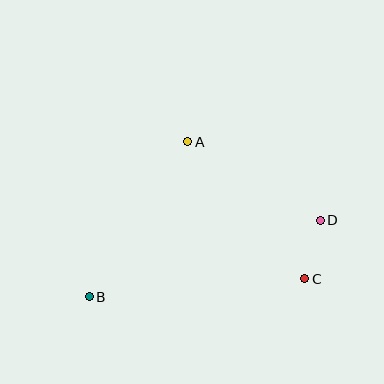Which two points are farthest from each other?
Points B and D are farthest from each other.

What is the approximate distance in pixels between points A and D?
The distance between A and D is approximately 154 pixels.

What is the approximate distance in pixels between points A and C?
The distance between A and C is approximately 180 pixels.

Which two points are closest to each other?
Points C and D are closest to each other.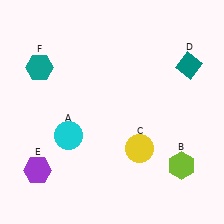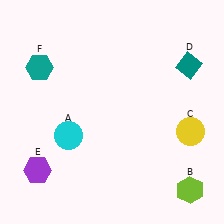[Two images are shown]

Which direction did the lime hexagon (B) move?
The lime hexagon (B) moved down.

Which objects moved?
The objects that moved are: the lime hexagon (B), the yellow circle (C).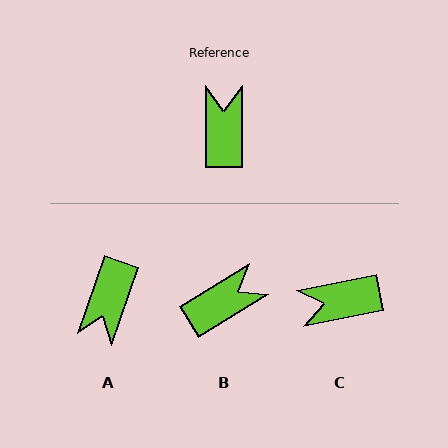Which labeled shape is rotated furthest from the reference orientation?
A, about 161 degrees away.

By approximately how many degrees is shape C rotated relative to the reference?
Approximately 101 degrees counter-clockwise.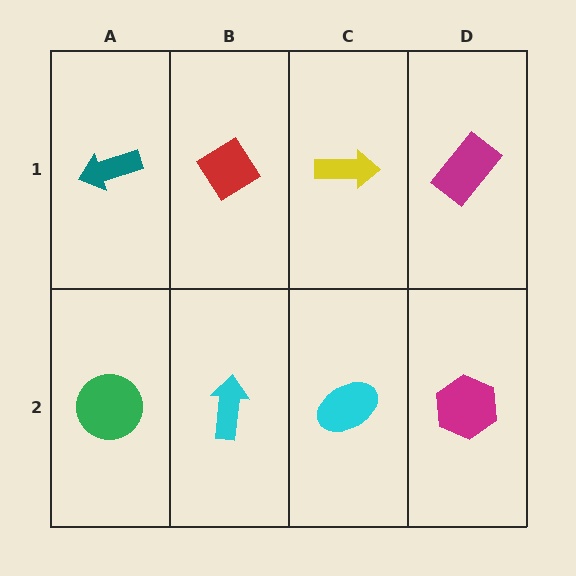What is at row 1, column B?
A red diamond.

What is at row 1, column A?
A teal arrow.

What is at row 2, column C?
A cyan ellipse.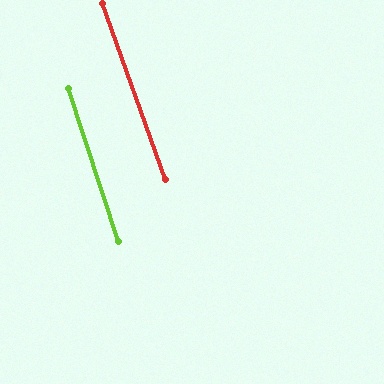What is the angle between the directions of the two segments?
Approximately 1 degree.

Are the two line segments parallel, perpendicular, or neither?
Parallel — their directions differ by only 1.1°.